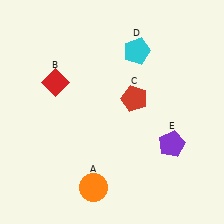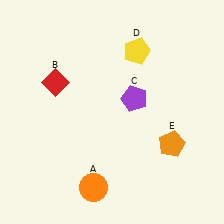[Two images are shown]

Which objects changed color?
C changed from red to purple. D changed from cyan to yellow. E changed from purple to orange.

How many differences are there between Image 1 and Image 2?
There are 3 differences between the two images.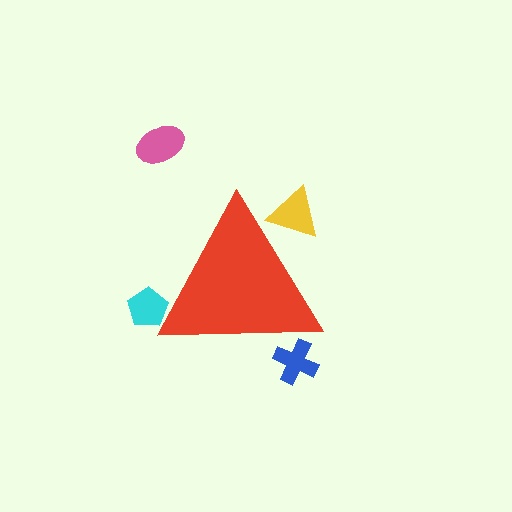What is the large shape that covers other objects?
A red triangle.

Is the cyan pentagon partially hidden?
Yes, the cyan pentagon is partially hidden behind the red triangle.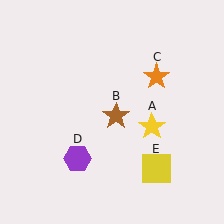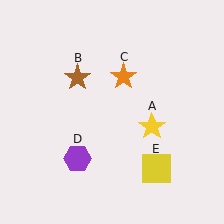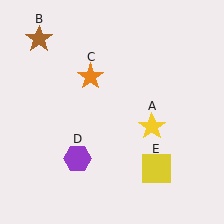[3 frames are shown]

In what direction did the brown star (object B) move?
The brown star (object B) moved up and to the left.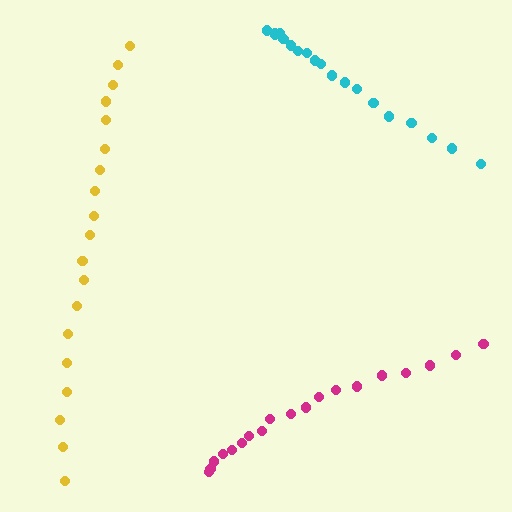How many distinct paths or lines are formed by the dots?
There are 3 distinct paths.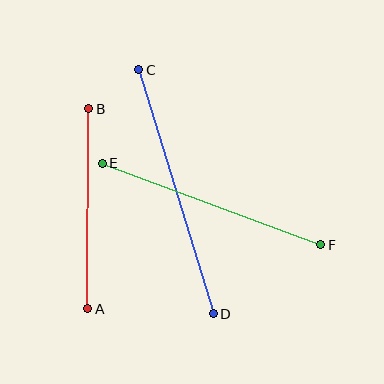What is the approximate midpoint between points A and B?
The midpoint is at approximately (88, 209) pixels.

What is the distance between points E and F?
The distance is approximately 233 pixels.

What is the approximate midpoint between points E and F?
The midpoint is at approximately (212, 204) pixels.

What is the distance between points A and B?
The distance is approximately 200 pixels.